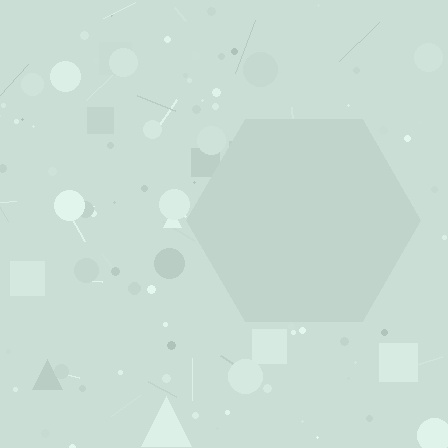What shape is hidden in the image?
A hexagon is hidden in the image.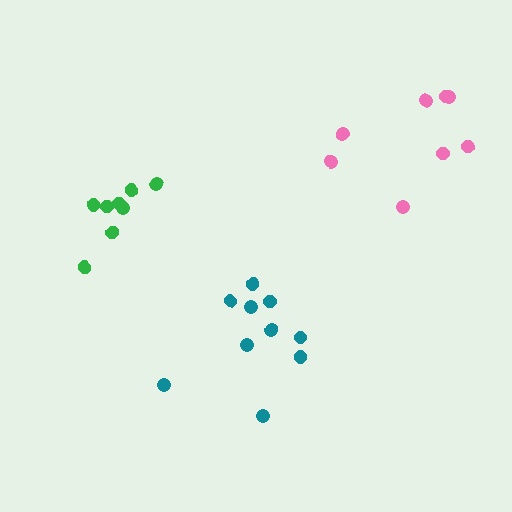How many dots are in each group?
Group 1: 8 dots, Group 2: 10 dots, Group 3: 8 dots (26 total).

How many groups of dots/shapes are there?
There are 3 groups.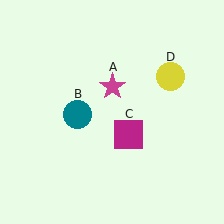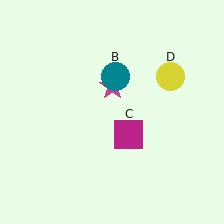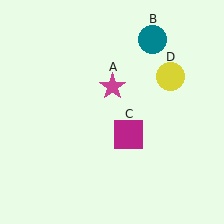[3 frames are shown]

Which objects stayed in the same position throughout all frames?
Magenta star (object A) and magenta square (object C) and yellow circle (object D) remained stationary.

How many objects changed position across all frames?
1 object changed position: teal circle (object B).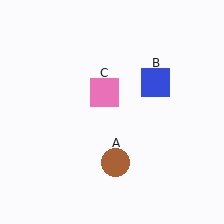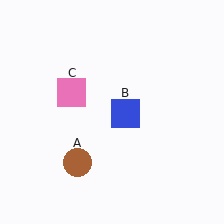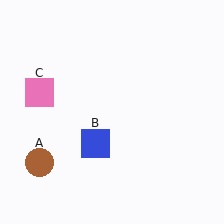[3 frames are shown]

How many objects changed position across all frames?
3 objects changed position: brown circle (object A), blue square (object B), pink square (object C).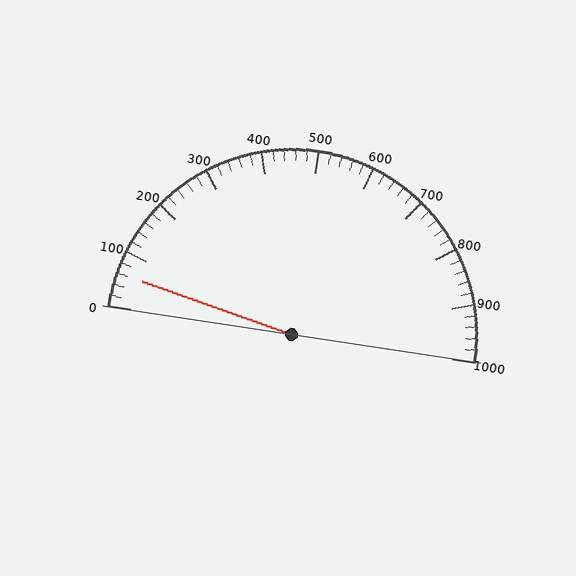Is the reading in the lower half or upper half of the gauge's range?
The reading is in the lower half of the range (0 to 1000).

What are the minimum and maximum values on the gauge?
The gauge ranges from 0 to 1000.